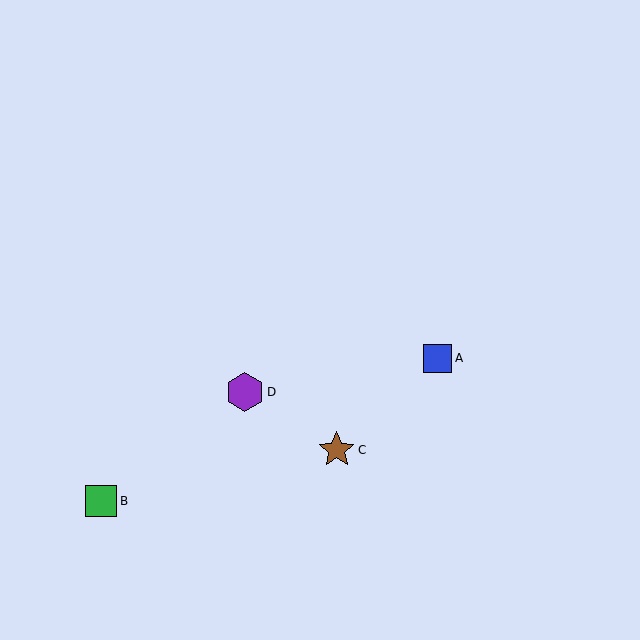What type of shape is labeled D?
Shape D is a purple hexagon.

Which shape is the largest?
The purple hexagon (labeled D) is the largest.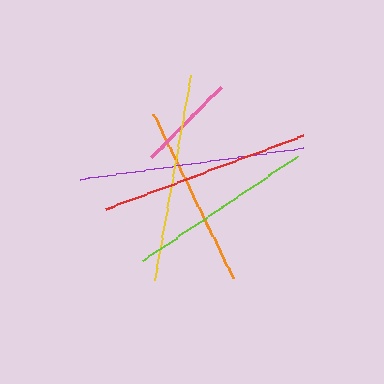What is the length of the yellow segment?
The yellow segment is approximately 209 pixels long.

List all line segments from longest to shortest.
From longest to shortest: purple, red, yellow, lime, orange, pink.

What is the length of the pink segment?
The pink segment is approximately 99 pixels long.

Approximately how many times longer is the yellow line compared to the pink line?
The yellow line is approximately 2.1 times the length of the pink line.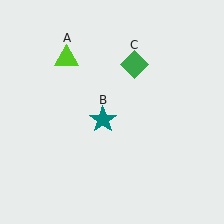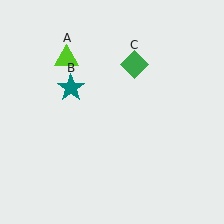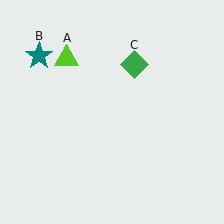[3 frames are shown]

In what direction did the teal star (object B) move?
The teal star (object B) moved up and to the left.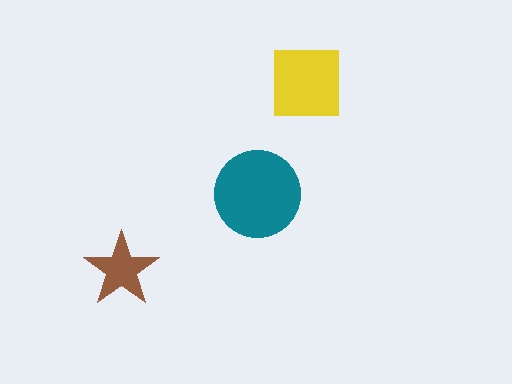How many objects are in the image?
There are 3 objects in the image.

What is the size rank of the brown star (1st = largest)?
3rd.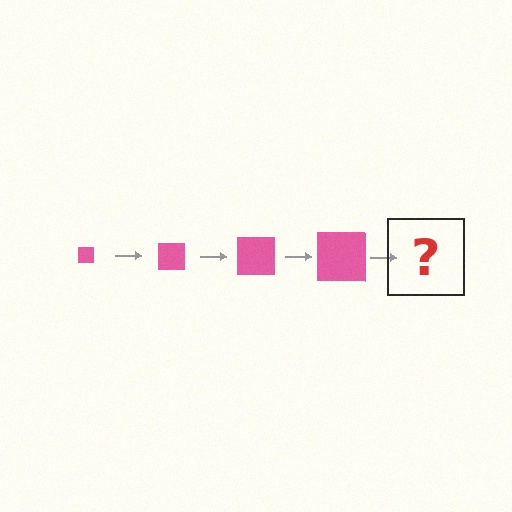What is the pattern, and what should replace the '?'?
The pattern is that the square gets progressively larger each step. The '?' should be a pink square, larger than the previous one.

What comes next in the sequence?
The next element should be a pink square, larger than the previous one.